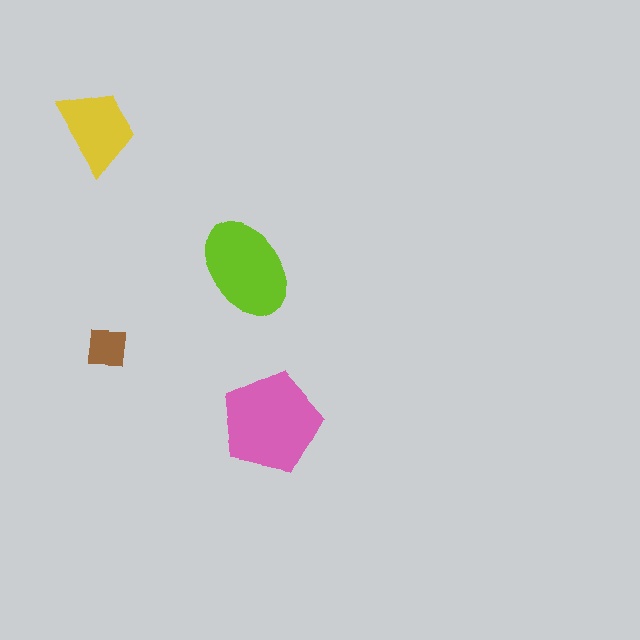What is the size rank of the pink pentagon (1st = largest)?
1st.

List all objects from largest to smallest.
The pink pentagon, the lime ellipse, the yellow trapezoid, the brown square.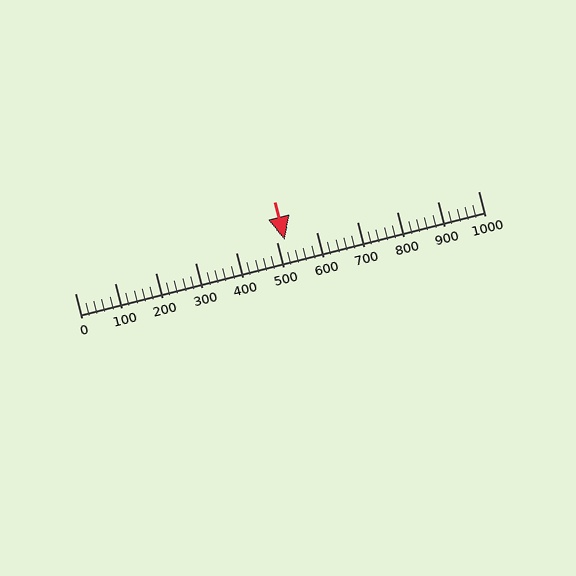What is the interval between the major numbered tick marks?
The major tick marks are spaced 100 units apart.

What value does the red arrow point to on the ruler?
The red arrow points to approximately 520.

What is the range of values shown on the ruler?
The ruler shows values from 0 to 1000.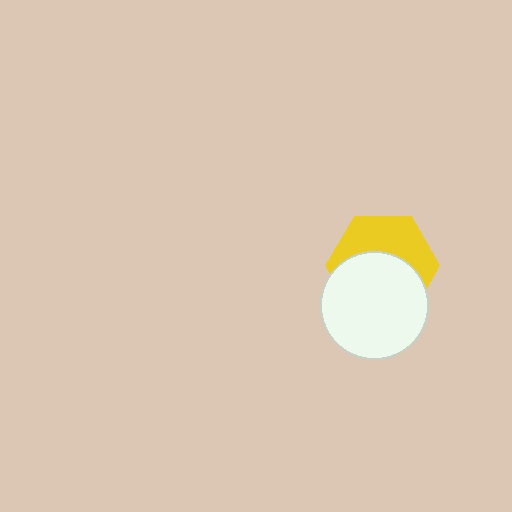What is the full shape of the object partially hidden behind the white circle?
The partially hidden object is a yellow hexagon.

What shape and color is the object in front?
The object in front is a white circle.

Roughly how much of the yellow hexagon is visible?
About half of it is visible (roughly 46%).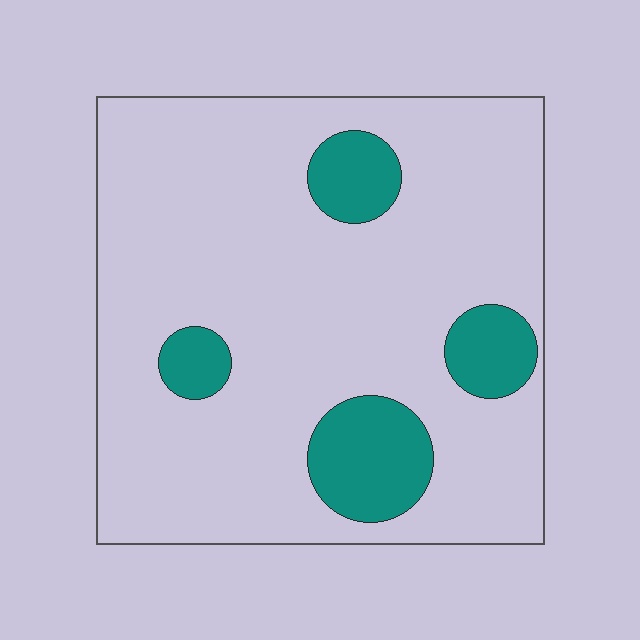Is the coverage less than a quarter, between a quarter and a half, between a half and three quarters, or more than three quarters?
Less than a quarter.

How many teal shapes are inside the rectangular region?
4.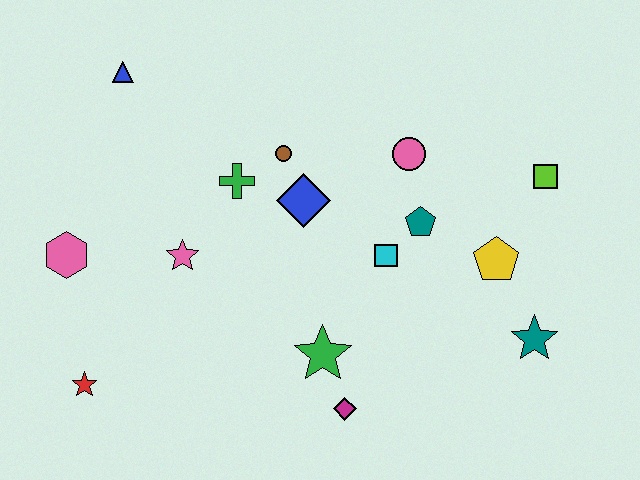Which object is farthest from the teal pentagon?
The red star is farthest from the teal pentagon.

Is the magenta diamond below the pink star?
Yes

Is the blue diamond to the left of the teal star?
Yes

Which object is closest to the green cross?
The brown circle is closest to the green cross.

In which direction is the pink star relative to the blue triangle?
The pink star is below the blue triangle.